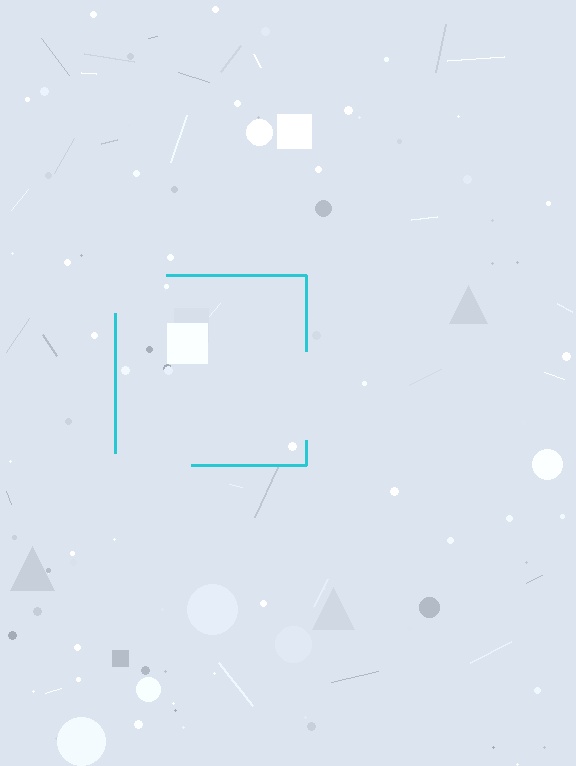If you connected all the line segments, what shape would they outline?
They would outline a square.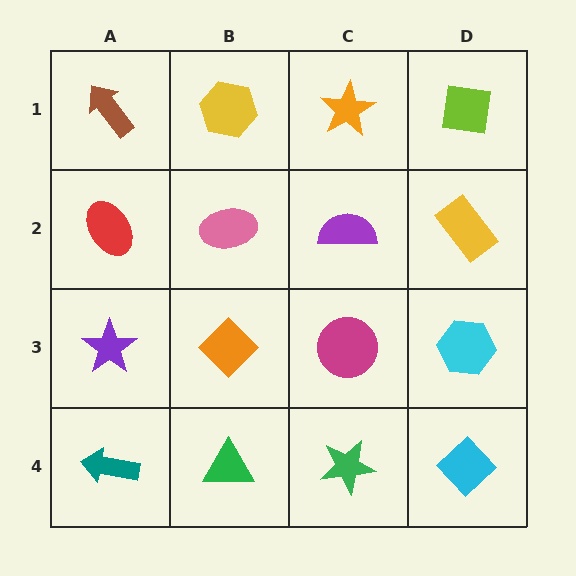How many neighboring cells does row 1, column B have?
3.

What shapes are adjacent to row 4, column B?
An orange diamond (row 3, column B), a teal arrow (row 4, column A), a green star (row 4, column C).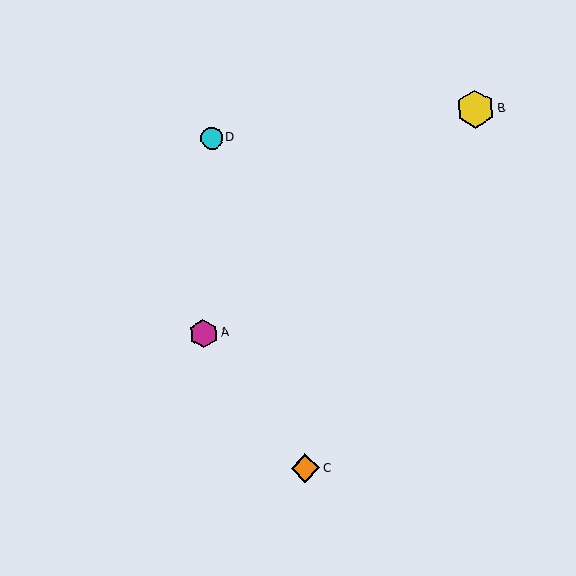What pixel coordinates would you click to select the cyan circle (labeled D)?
Click at (212, 138) to select the cyan circle D.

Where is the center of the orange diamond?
The center of the orange diamond is at (305, 468).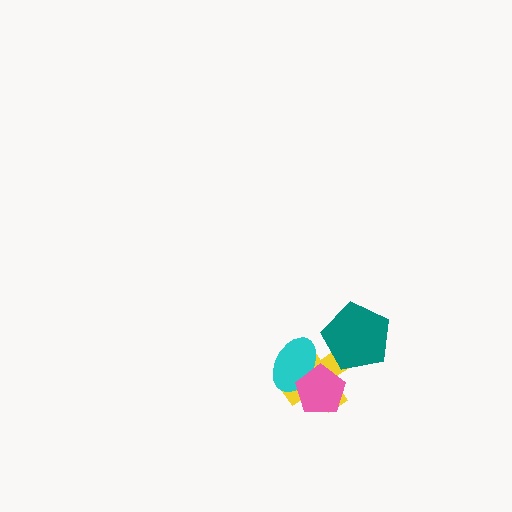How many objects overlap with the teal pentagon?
1 object overlaps with the teal pentagon.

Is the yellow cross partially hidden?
Yes, it is partially covered by another shape.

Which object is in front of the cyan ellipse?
The pink pentagon is in front of the cyan ellipse.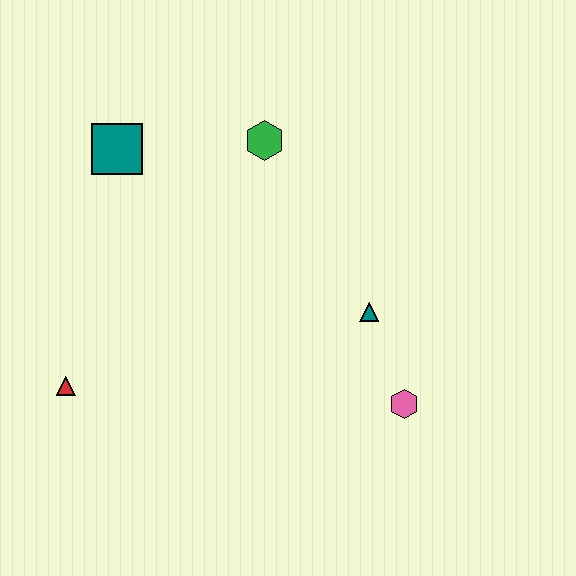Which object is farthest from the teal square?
The pink hexagon is farthest from the teal square.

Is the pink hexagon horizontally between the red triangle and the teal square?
No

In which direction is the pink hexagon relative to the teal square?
The pink hexagon is to the right of the teal square.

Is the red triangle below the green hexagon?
Yes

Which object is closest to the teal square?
The green hexagon is closest to the teal square.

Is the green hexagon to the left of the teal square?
No